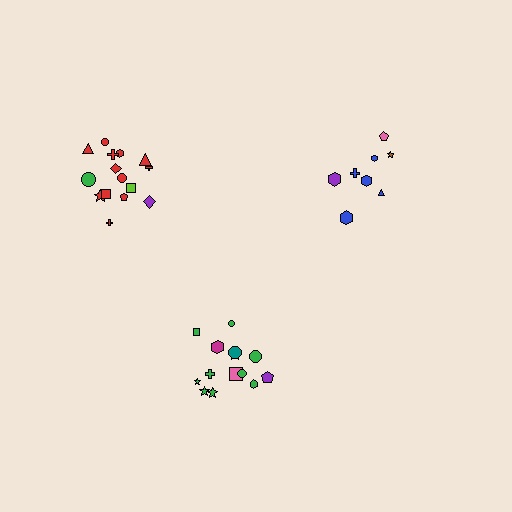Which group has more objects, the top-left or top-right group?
The top-left group.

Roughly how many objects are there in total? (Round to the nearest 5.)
Roughly 40 objects in total.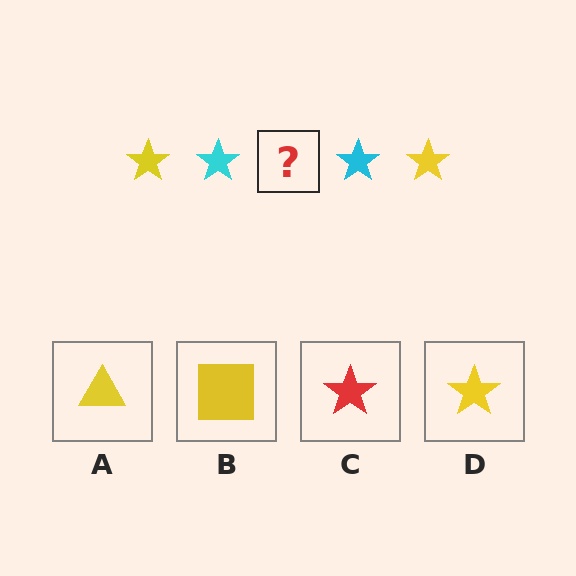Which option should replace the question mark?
Option D.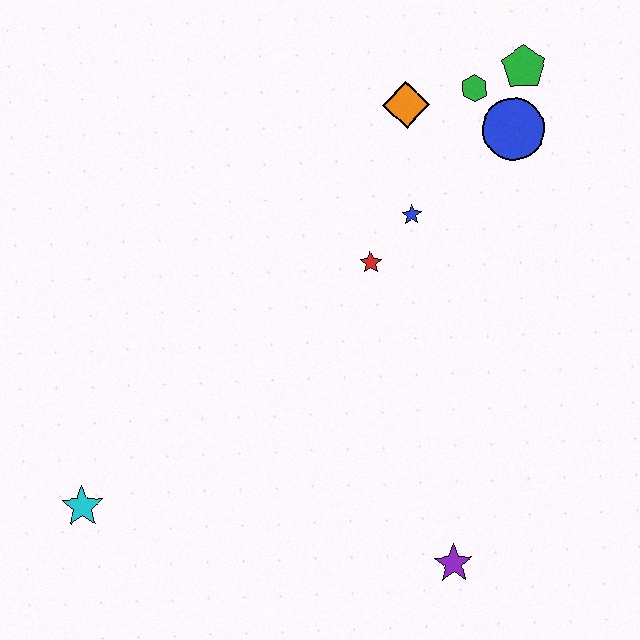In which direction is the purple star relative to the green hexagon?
The purple star is below the green hexagon.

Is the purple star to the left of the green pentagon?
Yes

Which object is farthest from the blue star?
The cyan star is farthest from the blue star.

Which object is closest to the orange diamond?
The green hexagon is closest to the orange diamond.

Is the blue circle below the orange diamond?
Yes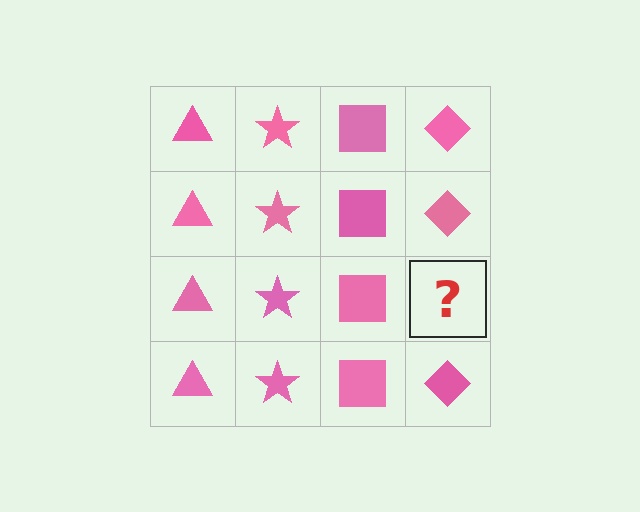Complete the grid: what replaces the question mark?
The question mark should be replaced with a pink diamond.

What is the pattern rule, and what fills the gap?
The rule is that each column has a consistent shape. The gap should be filled with a pink diamond.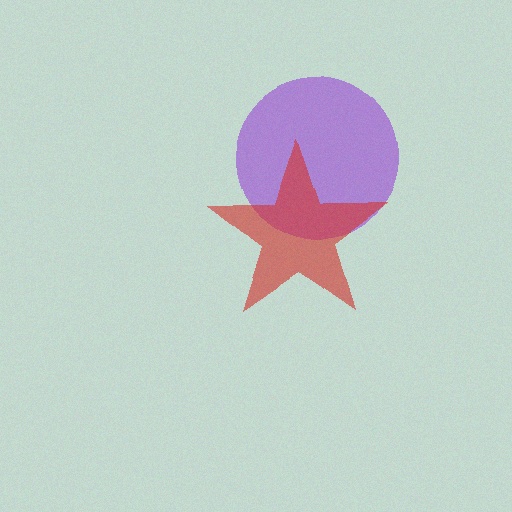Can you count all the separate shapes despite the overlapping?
Yes, there are 2 separate shapes.